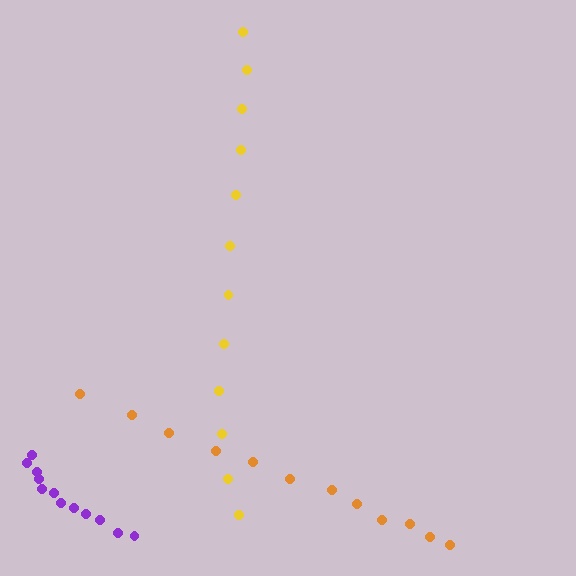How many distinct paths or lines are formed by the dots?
There are 3 distinct paths.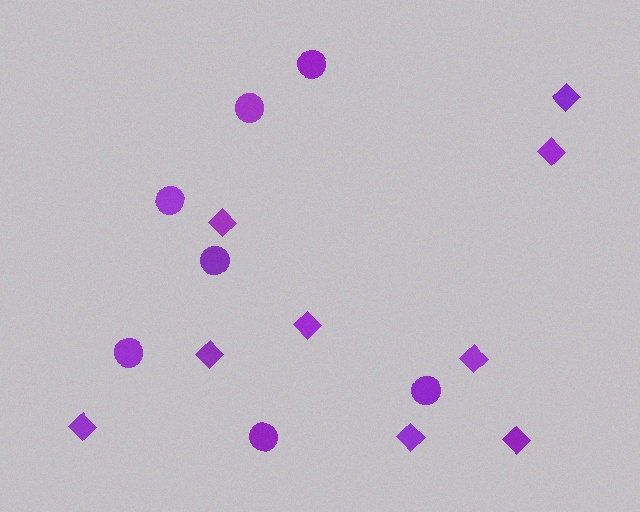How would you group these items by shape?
There are 2 groups: one group of diamonds (9) and one group of circles (7).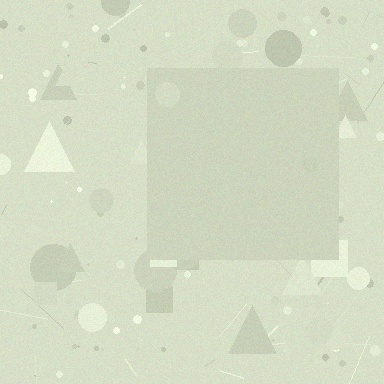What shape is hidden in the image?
A square is hidden in the image.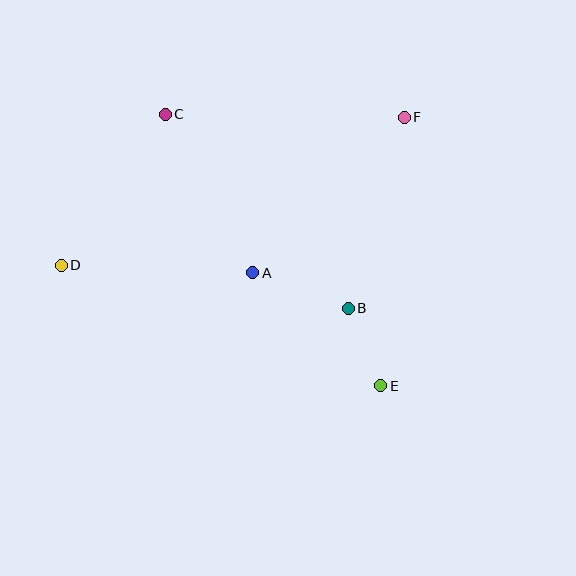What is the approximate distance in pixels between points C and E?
The distance between C and E is approximately 346 pixels.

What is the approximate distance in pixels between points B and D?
The distance between B and D is approximately 290 pixels.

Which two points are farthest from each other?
Points D and F are farthest from each other.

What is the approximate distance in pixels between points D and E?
The distance between D and E is approximately 341 pixels.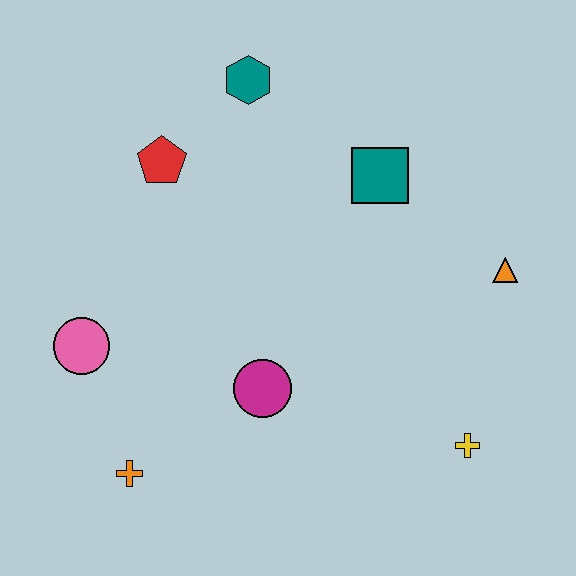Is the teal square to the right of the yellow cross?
No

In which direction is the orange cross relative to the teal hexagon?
The orange cross is below the teal hexagon.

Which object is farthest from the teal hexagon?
The yellow cross is farthest from the teal hexagon.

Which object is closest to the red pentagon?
The teal hexagon is closest to the red pentagon.